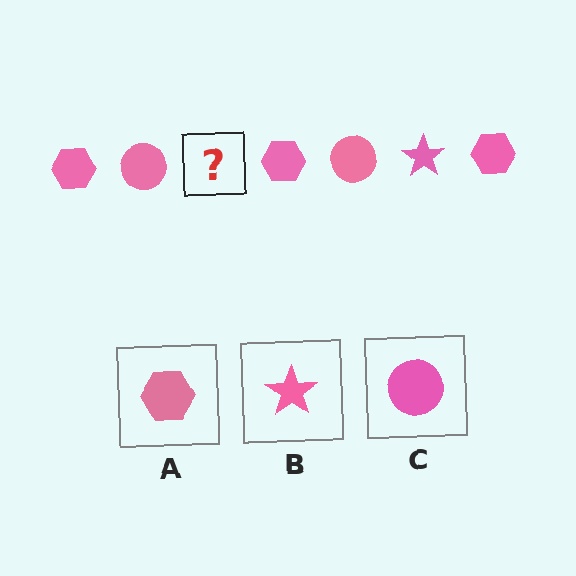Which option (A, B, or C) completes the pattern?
B.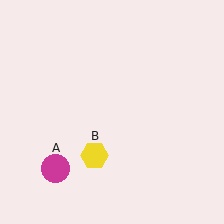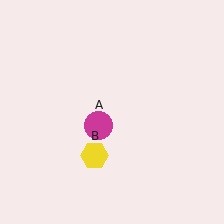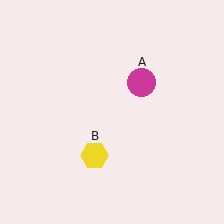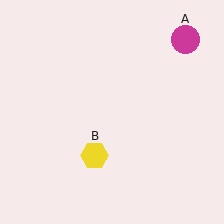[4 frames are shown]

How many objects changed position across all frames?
1 object changed position: magenta circle (object A).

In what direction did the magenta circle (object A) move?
The magenta circle (object A) moved up and to the right.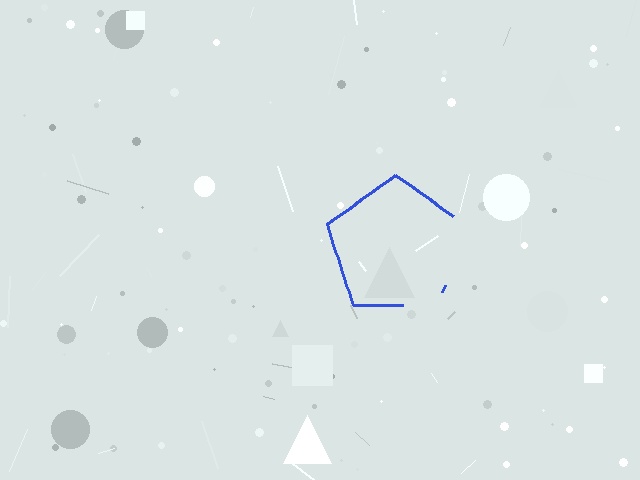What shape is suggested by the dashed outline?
The dashed outline suggests a pentagon.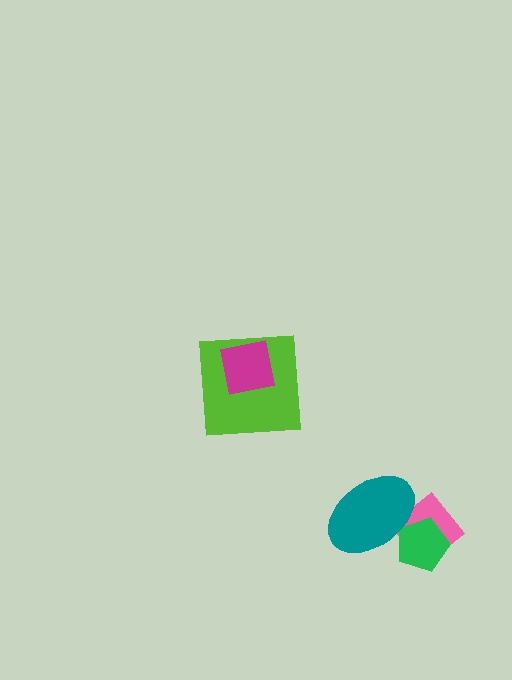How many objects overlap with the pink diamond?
2 objects overlap with the pink diamond.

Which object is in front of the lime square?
The magenta square is in front of the lime square.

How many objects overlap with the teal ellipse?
2 objects overlap with the teal ellipse.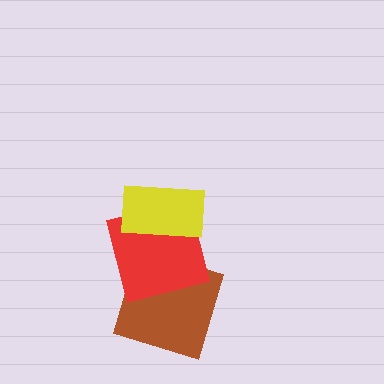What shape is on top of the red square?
The yellow rectangle is on top of the red square.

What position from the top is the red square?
The red square is 2nd from the top.